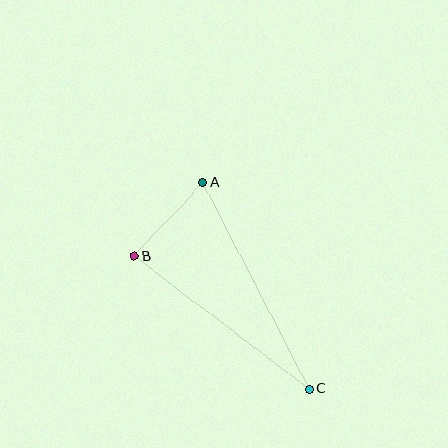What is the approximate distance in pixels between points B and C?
The distance between B and C is approximately 219 pixels.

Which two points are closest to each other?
Points A and B are closest to each other.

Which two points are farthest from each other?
Points A and C are farthest from each other.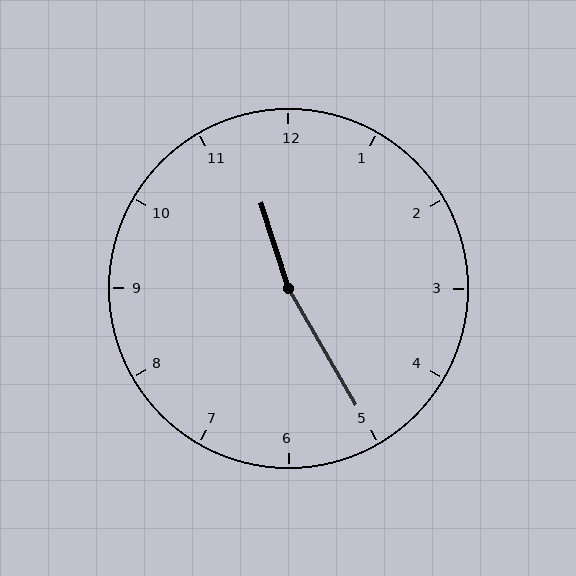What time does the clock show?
11:25.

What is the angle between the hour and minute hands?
Approximately 168 degrees.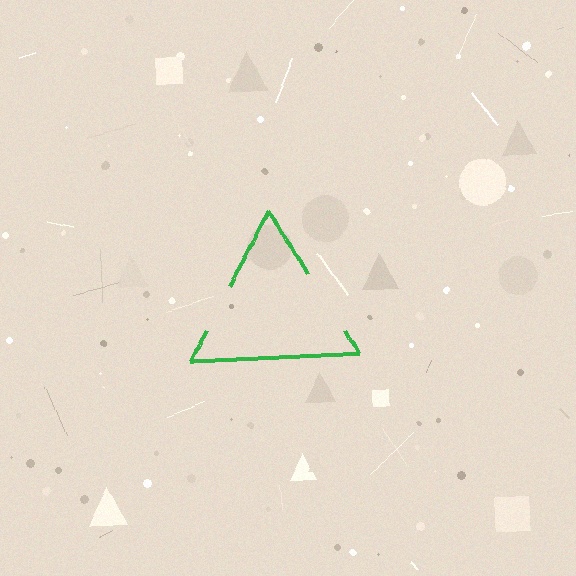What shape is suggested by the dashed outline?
The dashed outline suggests a triangle.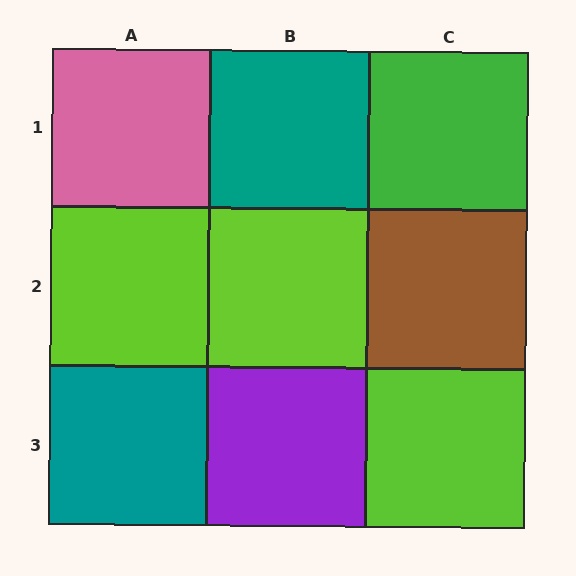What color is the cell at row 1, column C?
Green.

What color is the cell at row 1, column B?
Teal.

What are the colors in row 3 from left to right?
Teal, purple, lime.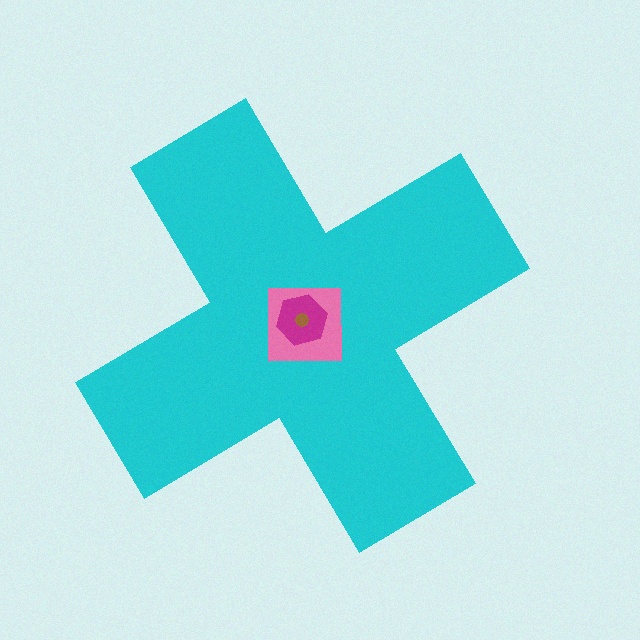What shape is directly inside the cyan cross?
The pink square.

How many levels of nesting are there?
4.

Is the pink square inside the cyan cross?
Yes.